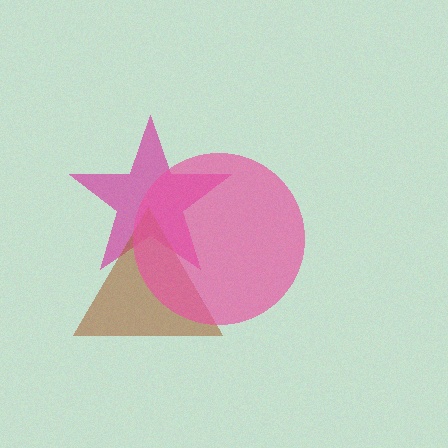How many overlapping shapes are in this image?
There are 3 overlapping shapes in the image.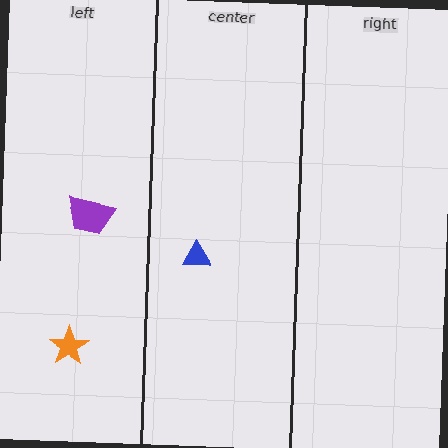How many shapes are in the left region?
2.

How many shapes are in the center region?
1.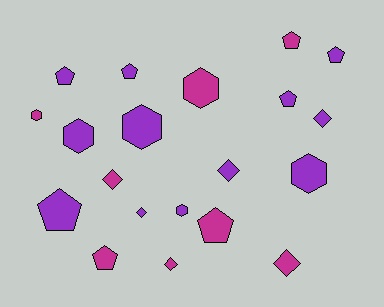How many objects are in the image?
There are 20 objects.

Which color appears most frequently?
Purple, with 12 objects.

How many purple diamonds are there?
There are 3 purple diamonds.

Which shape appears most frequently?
Pentagon, with 8 objects.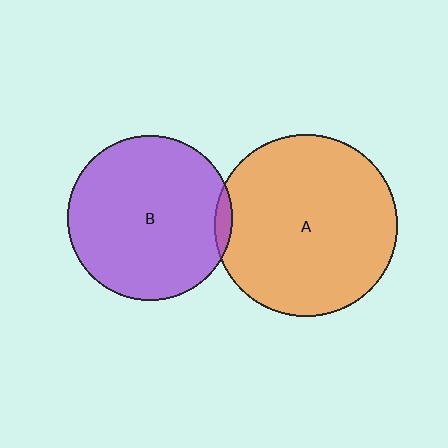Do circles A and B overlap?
Yes.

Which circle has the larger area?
Circle A (orange).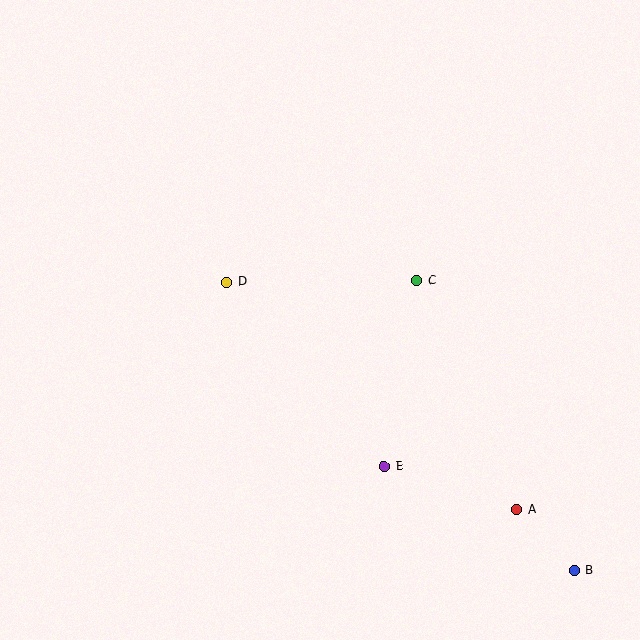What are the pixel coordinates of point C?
Point C is at (416, 281).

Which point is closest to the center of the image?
Point D at (227, 282) is closest to the center.